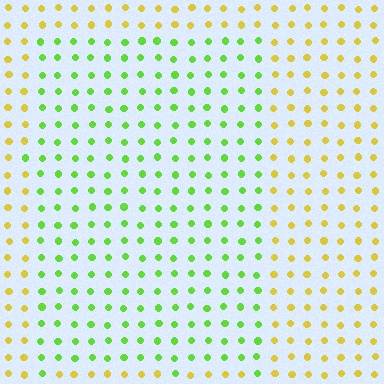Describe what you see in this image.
The image is filled with small yellow elements in a uniform arrangement. A rectangle-shaped region is visible where the elements are tinted to a slightly different hue, forming a subtle color boundary.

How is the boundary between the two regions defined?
The boundary is defined purely by a slight shift in hue (about 52 degrees). Spacing, size, and orientation are identical on both sides.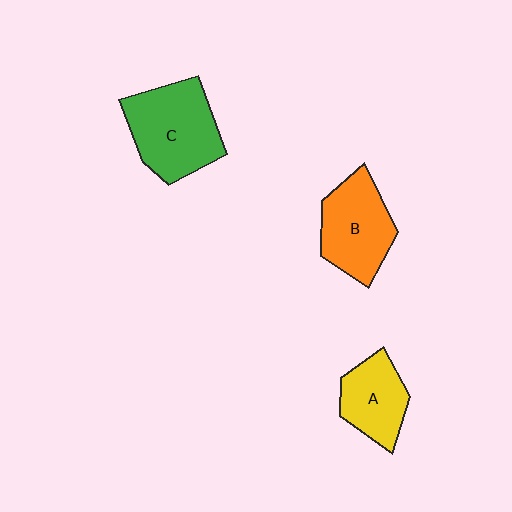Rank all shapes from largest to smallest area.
From largest to smallest: C (green), B (orange), A (yellow).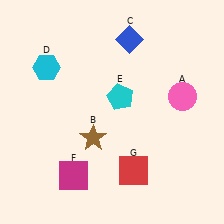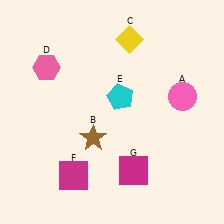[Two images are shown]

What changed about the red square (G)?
In Image 1, G is red. In Image 2, it changed to magenta.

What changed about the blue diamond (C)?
In Image 1, C is blue. In Image 2, it changed to yellow.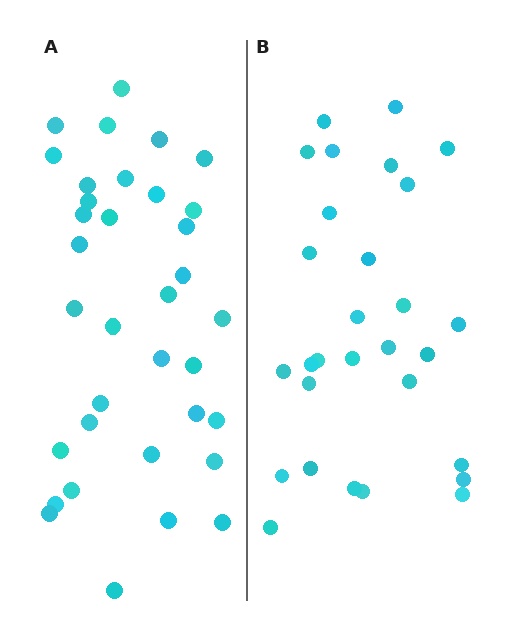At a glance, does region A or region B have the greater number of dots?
Region A (the left region) has more dots.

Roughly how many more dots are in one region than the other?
Region A has about 6 more dots than region B.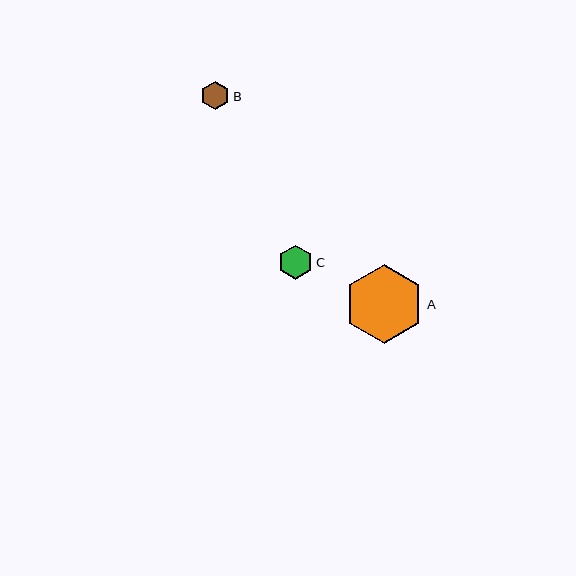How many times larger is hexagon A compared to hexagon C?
Hexagon A is approximately 2.3 times the size of hexagon C.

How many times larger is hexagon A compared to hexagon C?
Hexagon A is approximately 2.3 times the size of hexagon C.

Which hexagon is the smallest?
Hexagon B is the smallest with a size of approximately 29 pixels.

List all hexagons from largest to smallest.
From largest to smallest: A, C, B.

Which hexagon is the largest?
Hexagon A is the largest with a size of approximately 79 pixels.